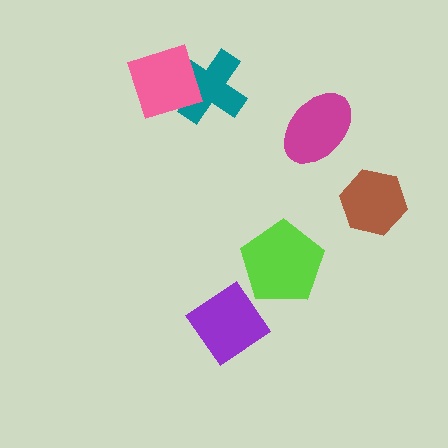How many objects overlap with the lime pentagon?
0 objects overlap with the lime pentagon.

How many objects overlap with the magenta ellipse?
0 objects overlap with the magenta ellipse.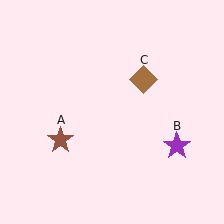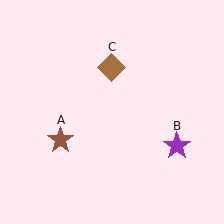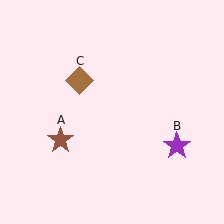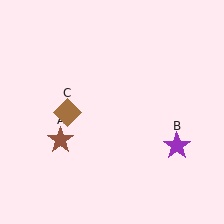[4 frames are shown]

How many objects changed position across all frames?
1 object changed position: brown diamond (object C).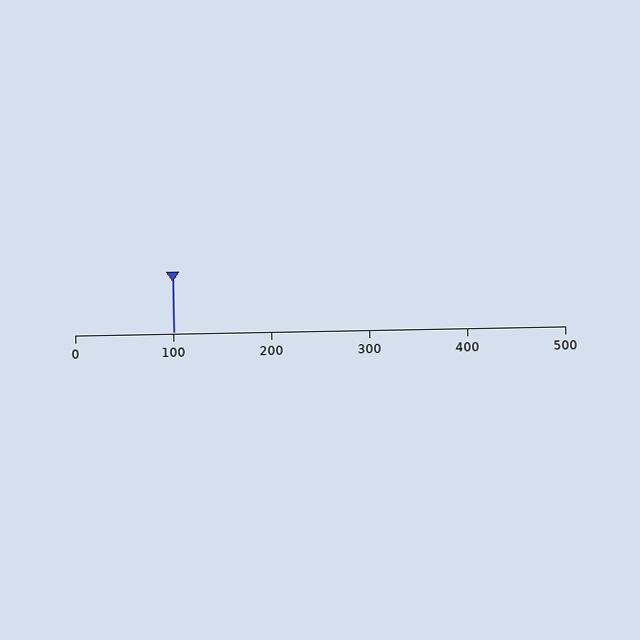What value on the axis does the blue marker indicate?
The marker indicates approximately 100.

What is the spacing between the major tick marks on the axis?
The major ticks are spaced 100 apart.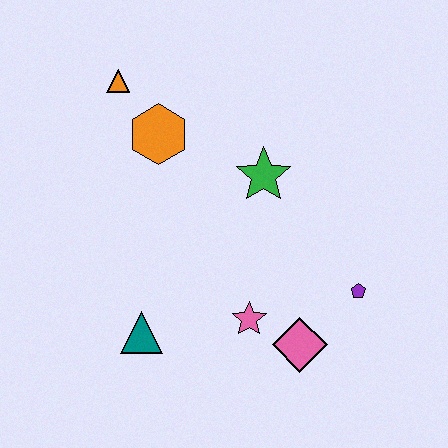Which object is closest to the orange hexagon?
The orange triangle is closest to the orange hexagon.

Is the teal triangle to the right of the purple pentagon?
No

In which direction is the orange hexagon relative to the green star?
The orange hexagon is to the left of the green star.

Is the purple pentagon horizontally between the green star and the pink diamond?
No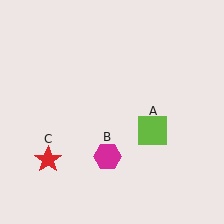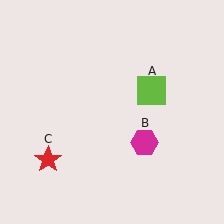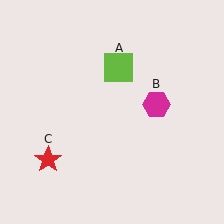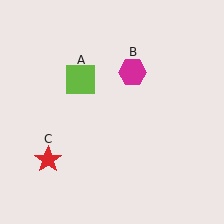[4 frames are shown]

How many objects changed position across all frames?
2 objects changed position: lime square (object A), magenta hexagon (object B).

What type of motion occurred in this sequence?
The lime square (object A), magenta hexagon (object B) rotated counterclockwise around the center of the scene.